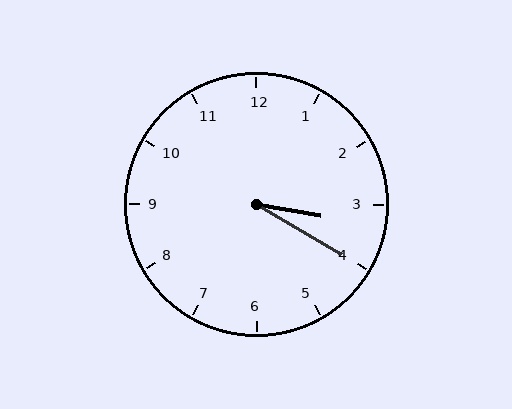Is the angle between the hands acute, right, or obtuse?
It is acute.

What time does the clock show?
3:20.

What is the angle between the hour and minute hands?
Approximately 20 degrees.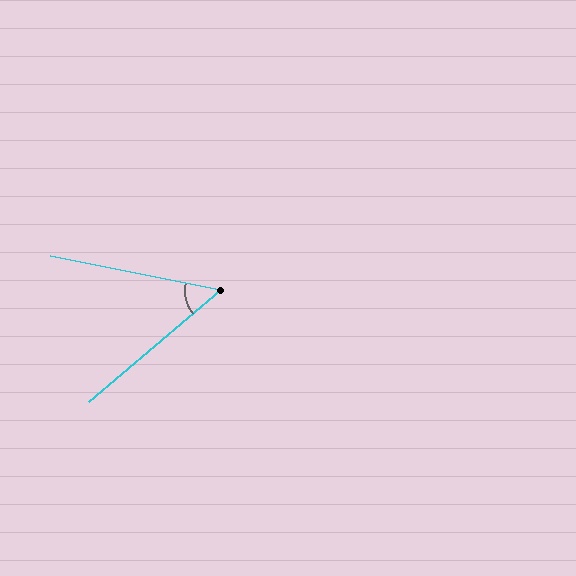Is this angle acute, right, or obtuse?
It is acute.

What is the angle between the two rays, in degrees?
Approximately 51 degrees.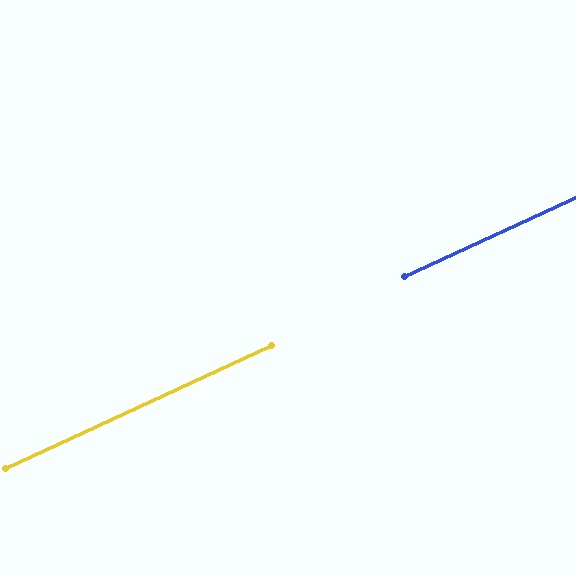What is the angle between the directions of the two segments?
Approximately 0 degrees.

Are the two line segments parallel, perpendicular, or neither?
Parallel — their directions differ by only 0.0°.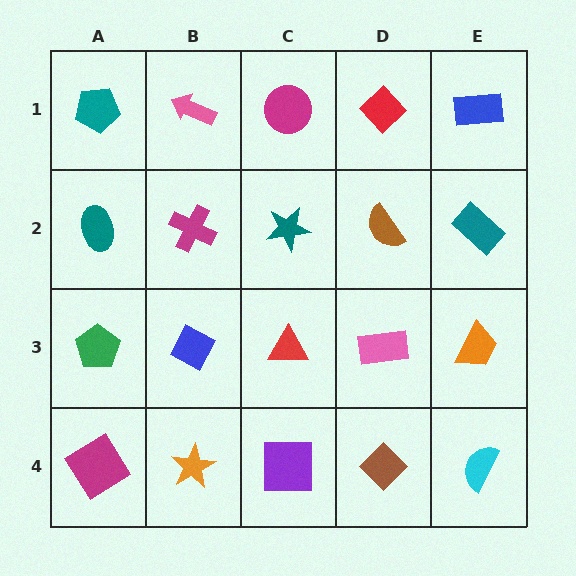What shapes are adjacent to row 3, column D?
A brown semicircle (row 2, column D), a brown diamond (row 4, column D), a red triangle (row 3, column C), an orange trapezoid (row 3, column E).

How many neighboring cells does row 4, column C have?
3.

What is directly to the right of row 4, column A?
An orange star.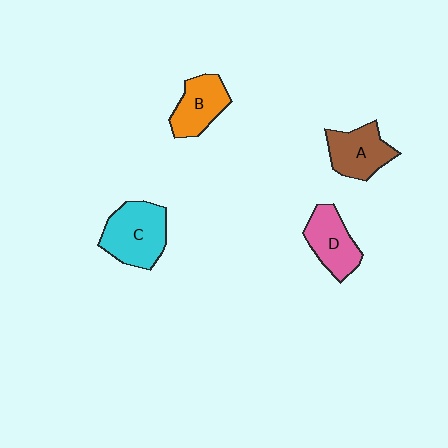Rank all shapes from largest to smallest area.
From largest to smallest: C (cyan), A (brown), D (pink), B (orange).